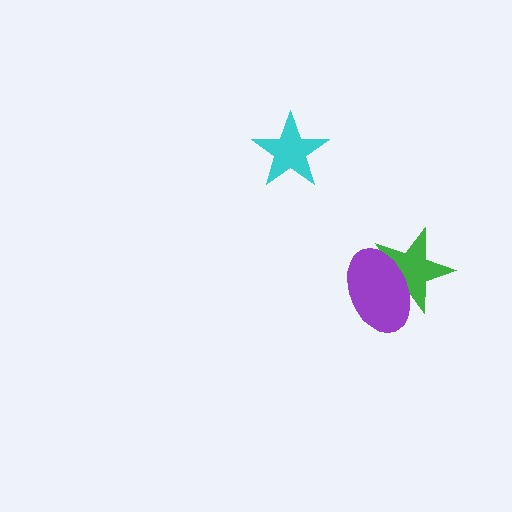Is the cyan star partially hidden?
No, no other shape covers it.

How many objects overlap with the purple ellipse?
1 object overlaps with the purple ellipse.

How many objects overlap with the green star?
1 object overlaps with the green star.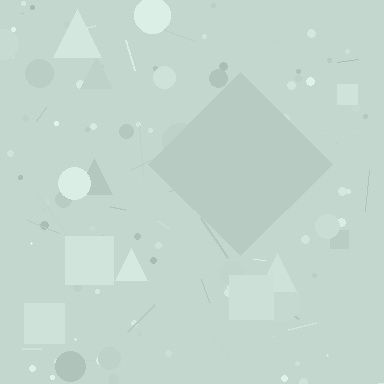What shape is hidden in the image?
A diamond is hidden in the image.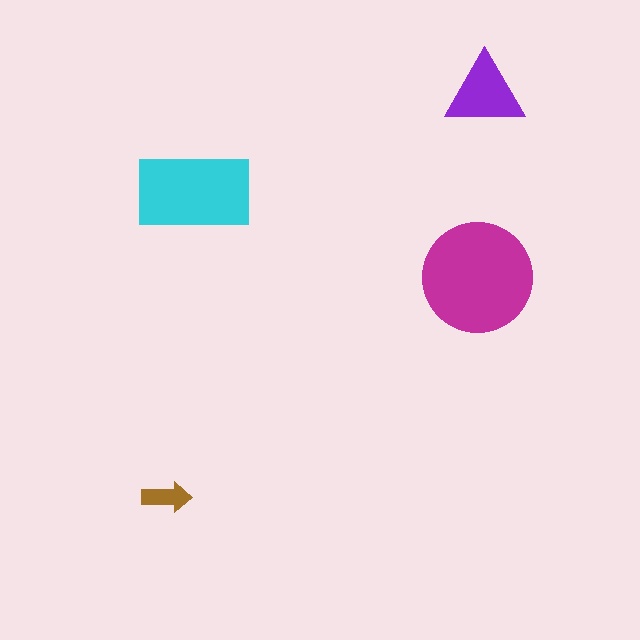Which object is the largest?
The magenta circle.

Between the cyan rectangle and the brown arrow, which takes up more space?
The cyan rectangle.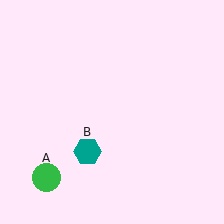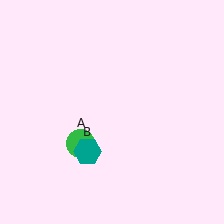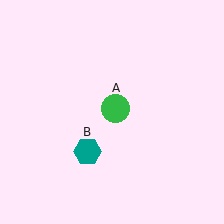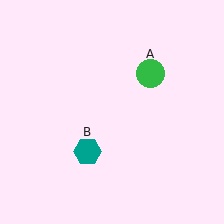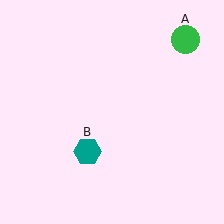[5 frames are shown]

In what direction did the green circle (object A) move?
The green circle (object A) moved up and to the right.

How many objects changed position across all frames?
1 object changed position: green circle (object A).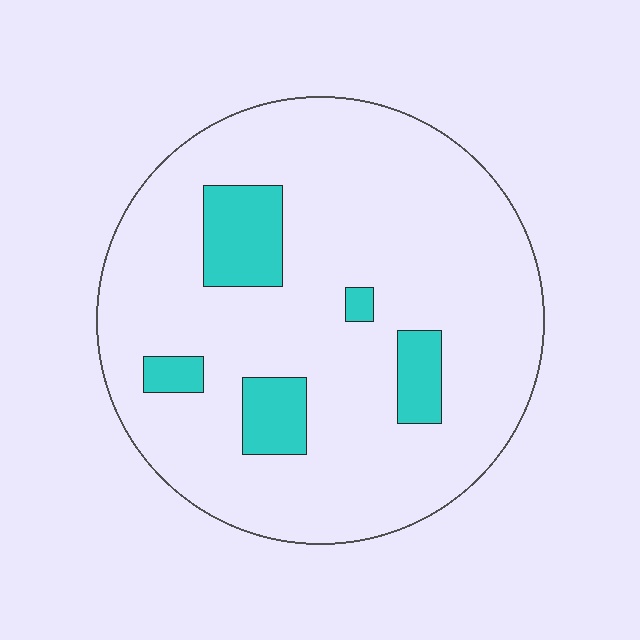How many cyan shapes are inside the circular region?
5.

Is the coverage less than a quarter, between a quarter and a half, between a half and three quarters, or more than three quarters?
Less than a quarter.